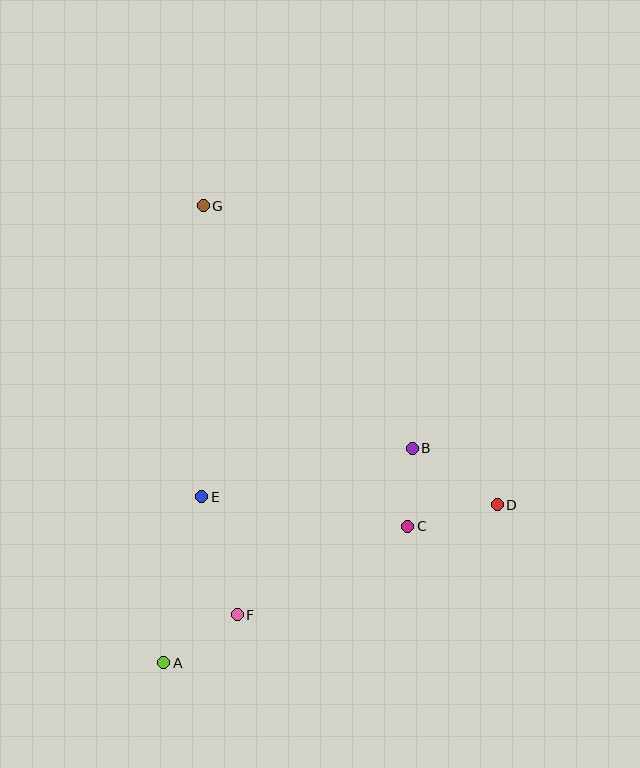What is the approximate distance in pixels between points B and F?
The distance between B and F is approximately 242 pixels.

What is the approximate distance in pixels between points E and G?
The distance between E and G is approximately 291 pixels.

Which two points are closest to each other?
Points B and C are closest to each other.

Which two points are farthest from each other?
Points A and G are farthest from each other.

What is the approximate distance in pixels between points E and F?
The distance between E and F is approximately 123 pixels.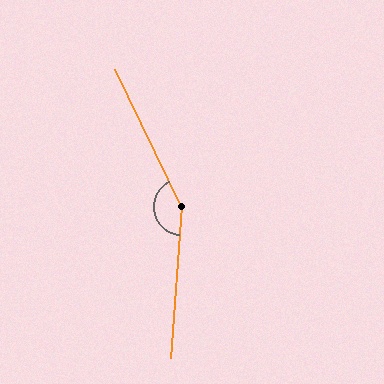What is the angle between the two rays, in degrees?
Approximately 150 degrees.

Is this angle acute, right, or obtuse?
It is obtuse.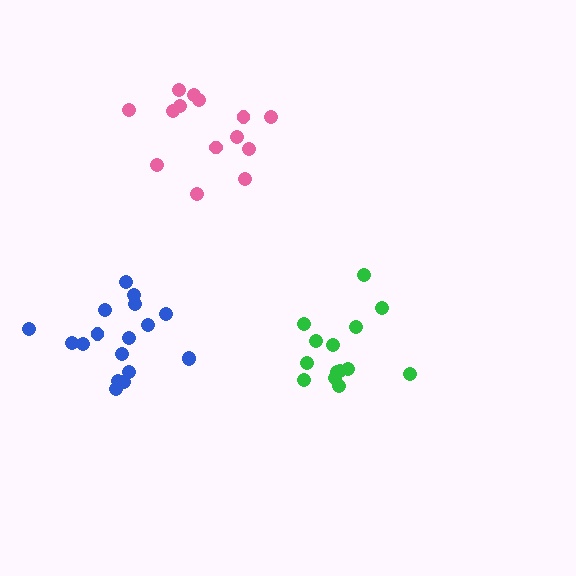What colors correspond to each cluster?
The clusters are colored: green, blue, pink.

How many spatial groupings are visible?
There are 3 spatial groupings.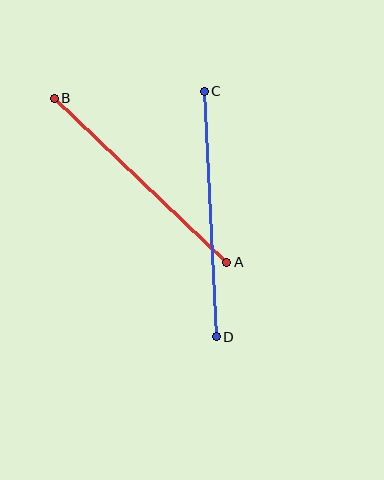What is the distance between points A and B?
The distance is approximately 238 pixels.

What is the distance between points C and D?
The distance is approximately 246 pixels.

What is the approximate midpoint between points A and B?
The midpoint is at approximately (141, 180) pixels.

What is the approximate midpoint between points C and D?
The midpoint is at approximately (210, 214) pixels.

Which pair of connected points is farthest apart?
Points C and D are farthest apart.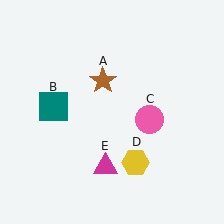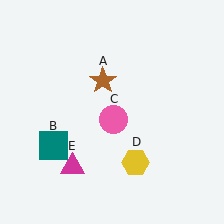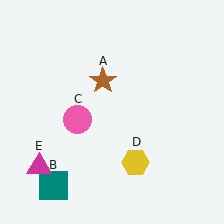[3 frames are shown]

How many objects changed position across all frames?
3 objects changed position: teal square (object B), pink circle (object C), magenta triangle (object E).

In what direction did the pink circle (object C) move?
The pink circle (object C) moved left.